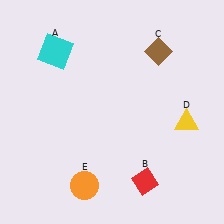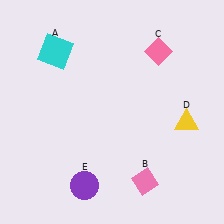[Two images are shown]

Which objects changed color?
B changed from red to pink. C changed from brown to pink. E changed from orange to purple.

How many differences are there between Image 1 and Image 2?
There are 3 differences between the two images.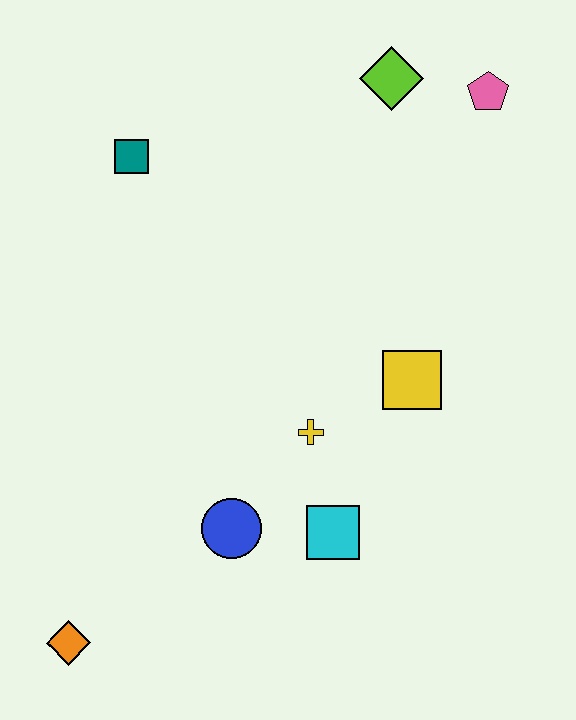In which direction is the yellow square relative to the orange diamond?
The yellow square is to the right of the orange diamond.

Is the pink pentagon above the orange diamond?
Yes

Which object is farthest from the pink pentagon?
The orange diamond is farthest from the pink pentagon.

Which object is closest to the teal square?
The lime diamond is closest to the teal square.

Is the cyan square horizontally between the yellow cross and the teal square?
No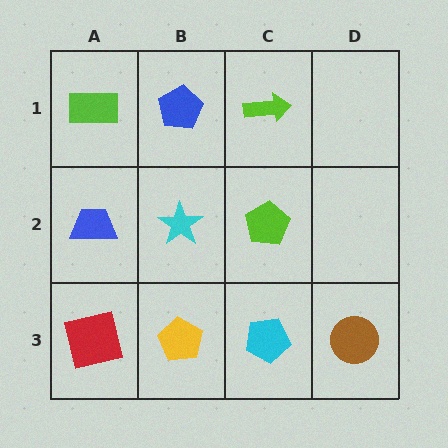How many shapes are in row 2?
3 shapes.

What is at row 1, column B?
A blue pentagon.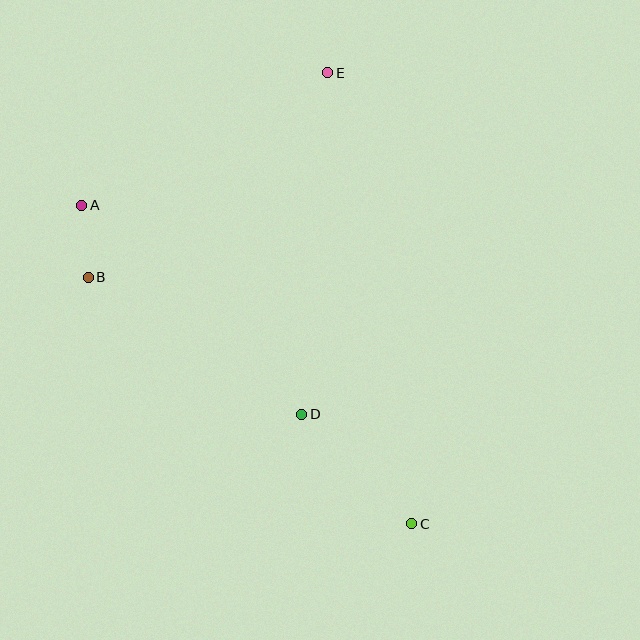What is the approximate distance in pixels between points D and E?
The distance between D and E is approximately 342 pixels.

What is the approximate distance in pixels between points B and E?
The distance between B and E is approximately 315 pixels.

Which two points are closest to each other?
Points A and B are closest to each other.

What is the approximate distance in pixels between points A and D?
The distance between A and D is approximately 304 pixels.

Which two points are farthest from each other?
Points C and E are farthest from each other.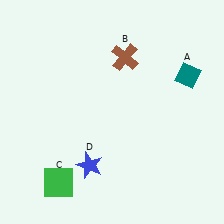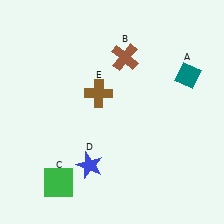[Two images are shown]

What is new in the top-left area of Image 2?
A brown cross (E) was added in the top-left area of Image 2.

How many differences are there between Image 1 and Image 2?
There is 1 difference between the two images.